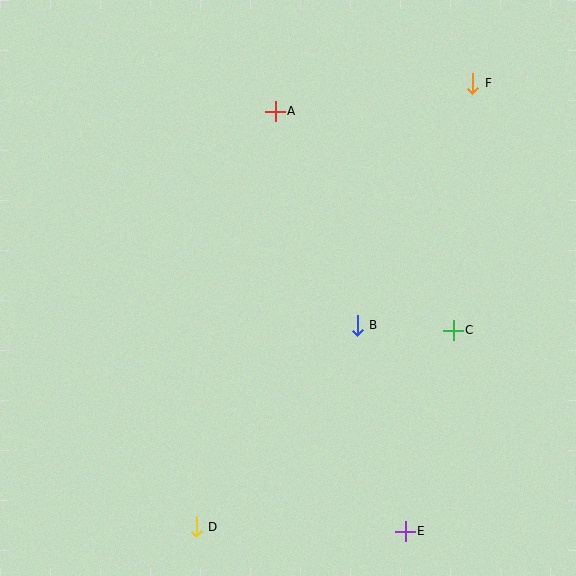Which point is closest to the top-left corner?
Point A is closest to the top-left corner.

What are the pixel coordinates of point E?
Point E is at (405, 531).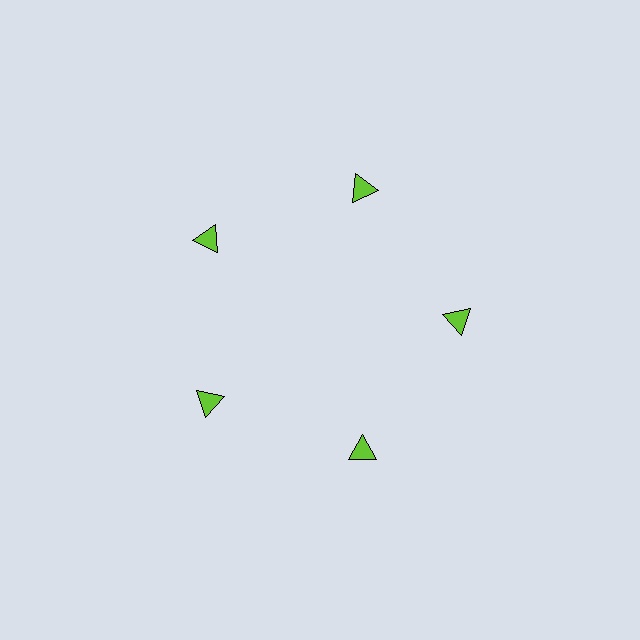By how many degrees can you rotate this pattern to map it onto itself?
The pattern maps onto itself every 72 degrees of rotation.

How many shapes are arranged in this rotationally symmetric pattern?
There are 5 shapes, arranged in 5 groups of 1.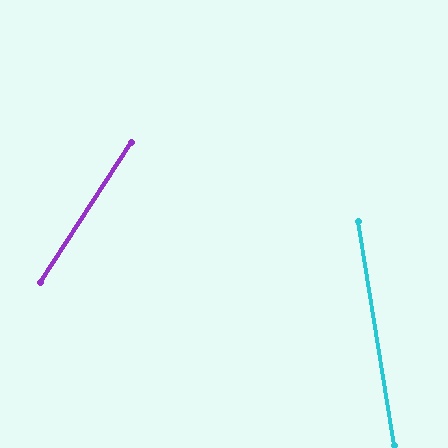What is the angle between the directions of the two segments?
Approximately 42 degrees.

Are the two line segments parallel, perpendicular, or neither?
Neither parallel nor perpendicular — they differ by about 42°.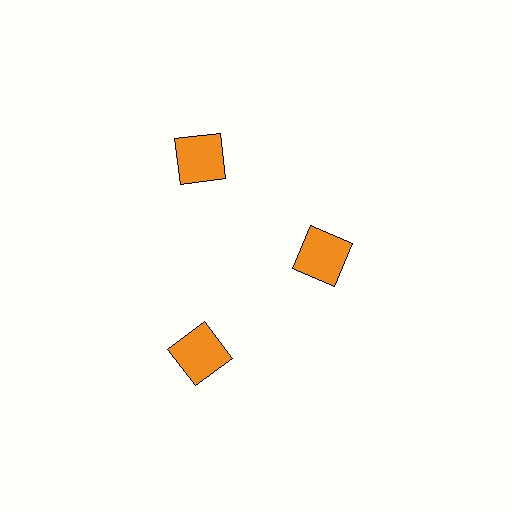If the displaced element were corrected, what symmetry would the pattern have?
It would have 3-fold rotational symmetry — the pattern would map onto itself every 120 degrees.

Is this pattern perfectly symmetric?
No. The 3 orange squares are arranged in a ring, but one element near the 3 o'clock position is pulled inward toward the center, breaking the 3-fold rotational symmetry.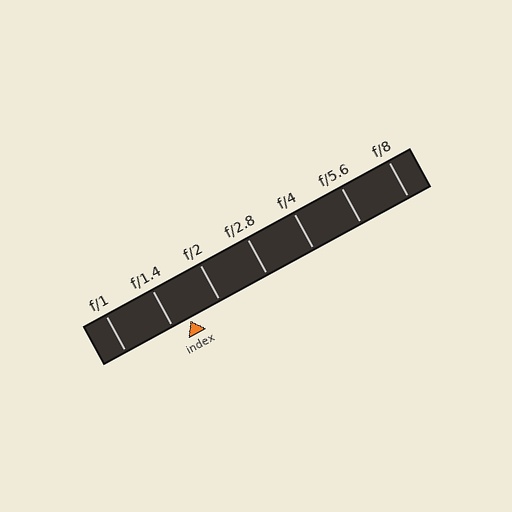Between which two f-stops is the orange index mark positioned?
The index mark is between f/1.4 and f/2.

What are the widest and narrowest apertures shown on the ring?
The widest aperture shown is f/1 and the narrowest is f/8.